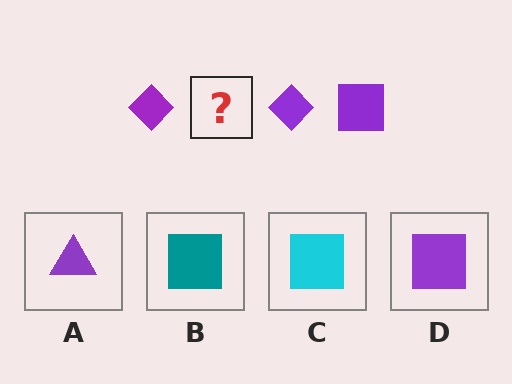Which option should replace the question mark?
Option D.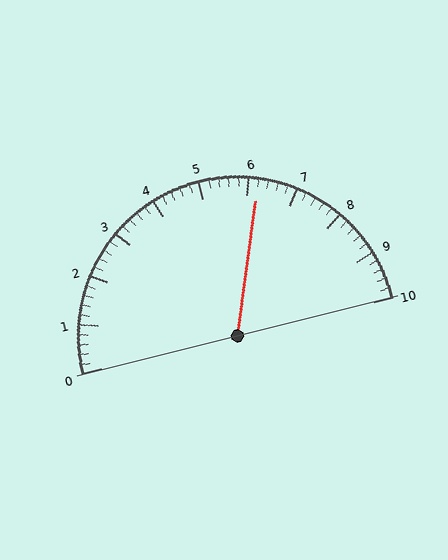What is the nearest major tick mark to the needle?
The nearest major tick mark is 6.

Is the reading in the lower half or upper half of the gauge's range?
The reading is in the upper half of the range (0 to 10).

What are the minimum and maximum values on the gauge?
The gauge ranges from 0 to 10.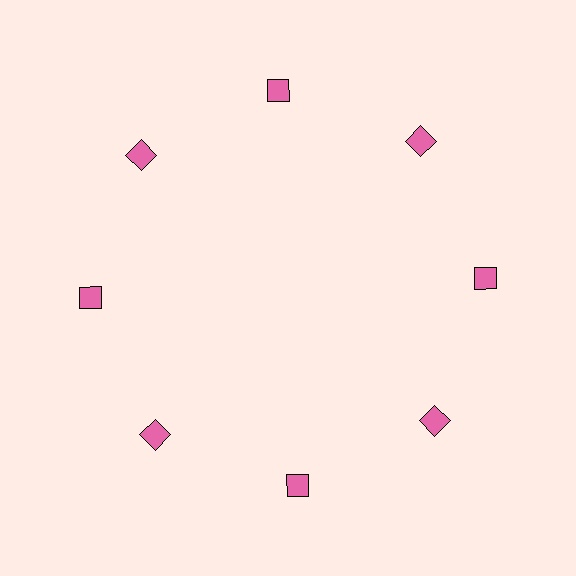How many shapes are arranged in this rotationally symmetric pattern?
There are 8 shapes, arranged in 8 groups of 1.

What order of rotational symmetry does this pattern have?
This pattern has 8-fold rotational symmetry.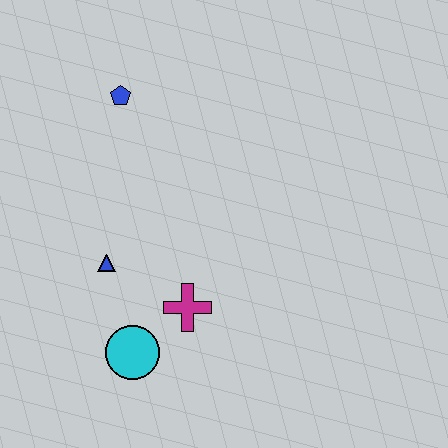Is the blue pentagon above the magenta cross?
Yes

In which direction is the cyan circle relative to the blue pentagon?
The cyan circle is below the blue pentagon.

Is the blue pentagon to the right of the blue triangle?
Yes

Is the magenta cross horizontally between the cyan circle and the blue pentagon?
No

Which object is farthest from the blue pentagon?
The cyan circle is farthest from the blue pentagon.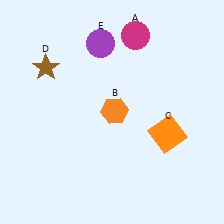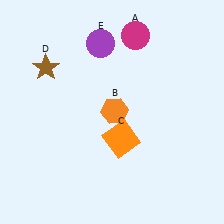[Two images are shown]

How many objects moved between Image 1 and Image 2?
1 object moved between the two images.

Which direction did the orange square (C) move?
The orange square (C) moved left.